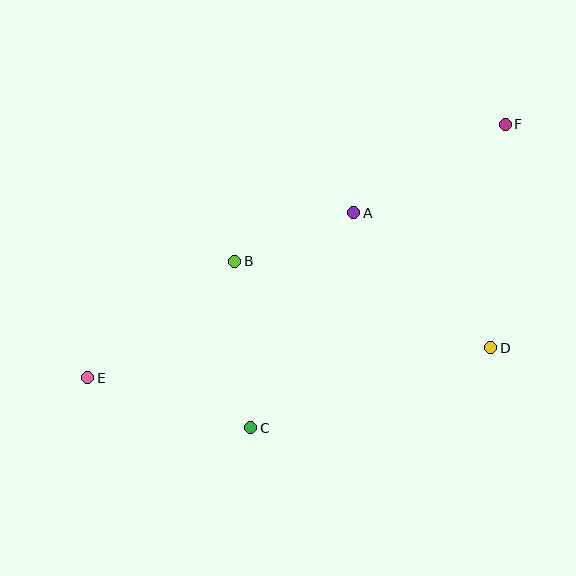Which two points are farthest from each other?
Points E and F are farthest from each other.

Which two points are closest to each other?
Points A and B are closest to each other.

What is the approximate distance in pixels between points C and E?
The distance between C and E is approximately 171 pixels.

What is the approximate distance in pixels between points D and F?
The distance between D and F is approximately 224 pixels.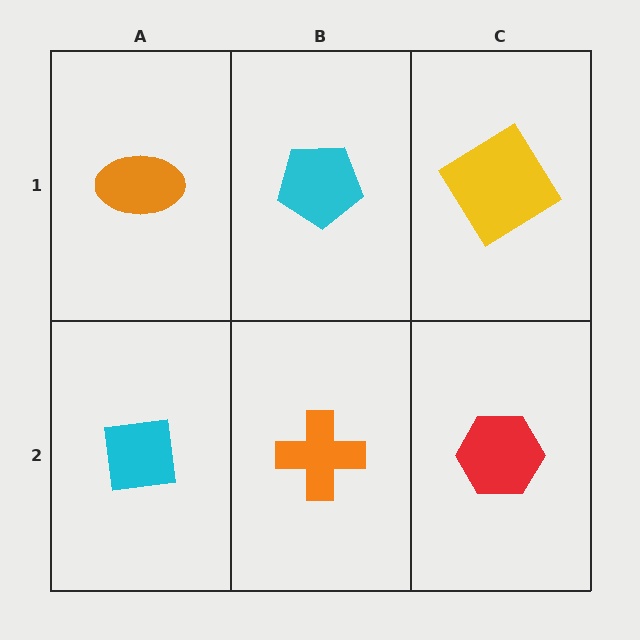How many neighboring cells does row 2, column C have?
2.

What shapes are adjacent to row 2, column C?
A yellow diamond (row 1, column C), an orange cross (row 2, column B).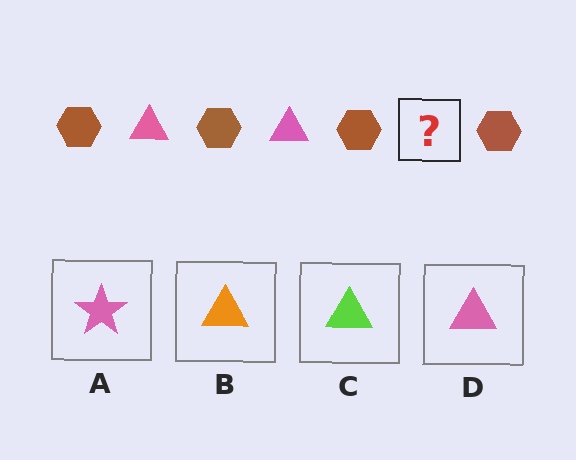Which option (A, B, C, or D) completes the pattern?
D.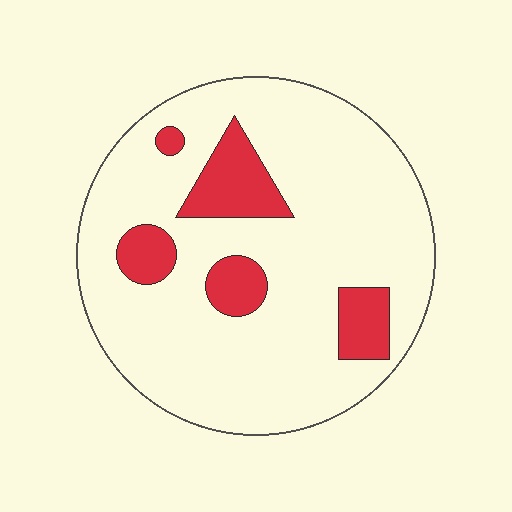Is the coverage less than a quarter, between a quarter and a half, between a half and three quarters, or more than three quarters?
Less than a quarter.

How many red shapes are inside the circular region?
5.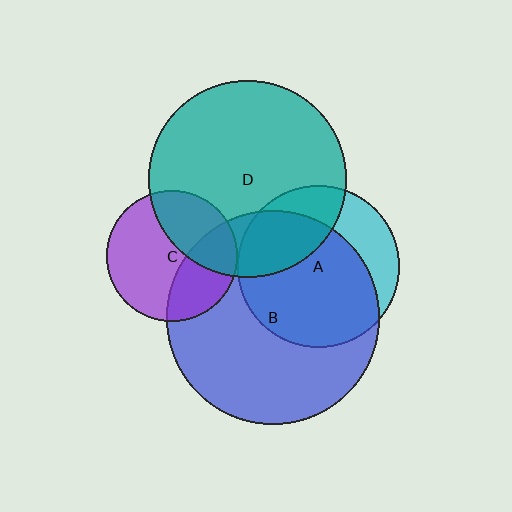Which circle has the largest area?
Circle B (blue).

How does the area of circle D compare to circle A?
Approximately 1.5 times.